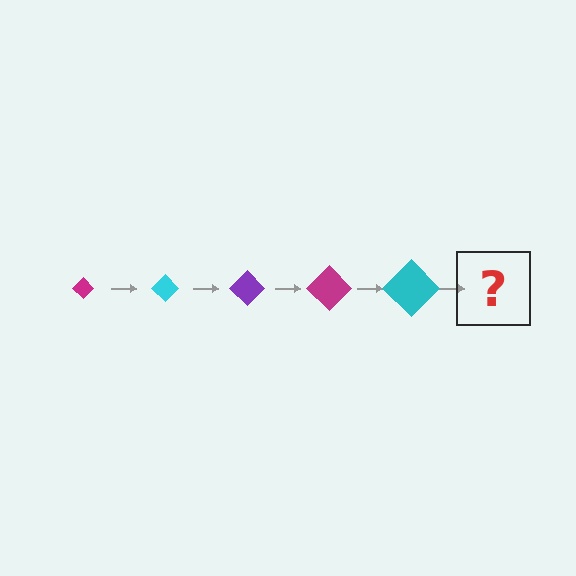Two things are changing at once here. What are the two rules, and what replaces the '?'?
The two rules are that the diamond grows larger each step and the color cycles through magenta, cyan, and purple. The '?' should be a purple diamond, larger than the previous one.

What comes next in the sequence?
The next element should be a purple diamond, larger than the previous one.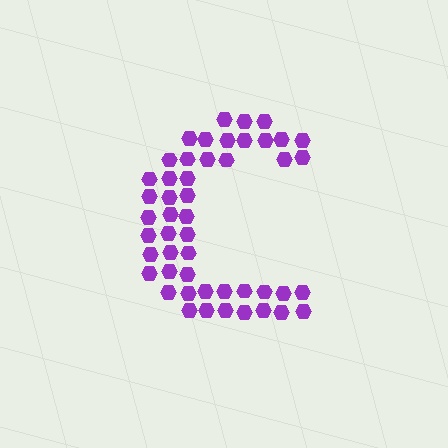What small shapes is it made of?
It is made of small hexagons.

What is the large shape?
The large shape is the letter C.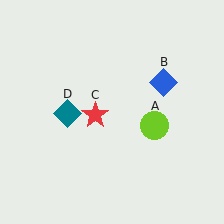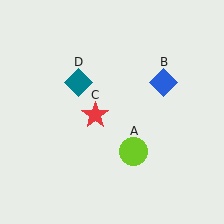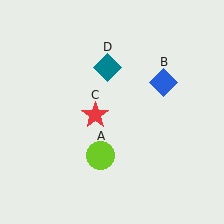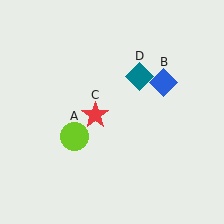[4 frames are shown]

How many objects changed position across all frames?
2 objects changed position: lime circle (object A), teal diamond (object D).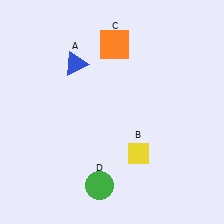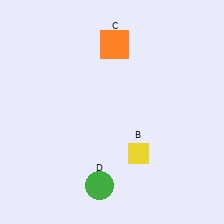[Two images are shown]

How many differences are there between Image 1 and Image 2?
There is 1 difference between the two images.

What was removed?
The blue triangle (A) was removed in Image 2.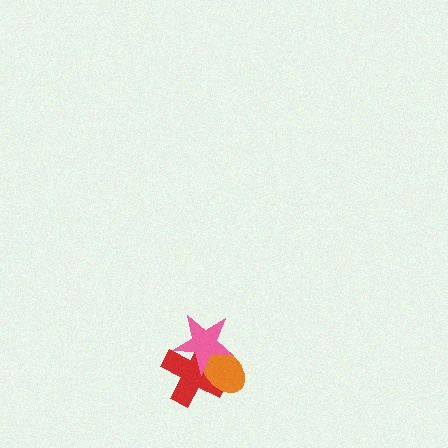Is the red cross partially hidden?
Yes, it is partially covered by another shape.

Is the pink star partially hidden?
No, no other shape covers it.